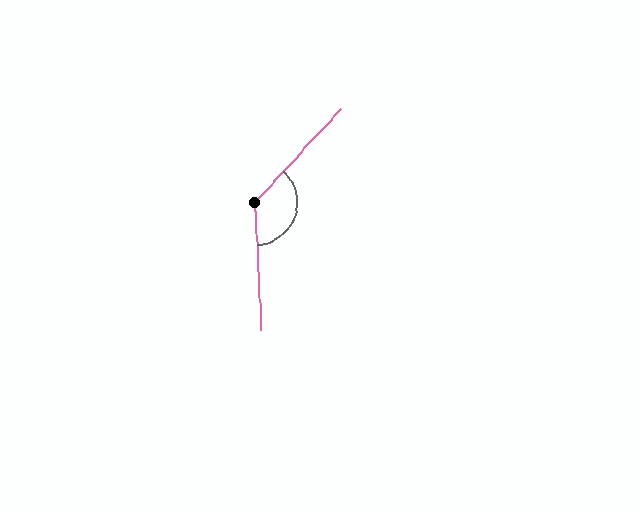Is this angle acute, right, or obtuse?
It is obtuse.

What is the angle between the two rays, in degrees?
Approximately 134 degrees.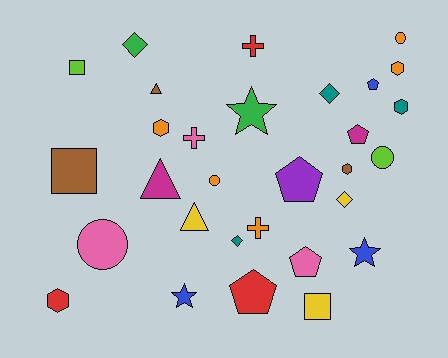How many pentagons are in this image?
There are 5 pentagons.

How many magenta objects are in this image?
There are 2 magenta objects.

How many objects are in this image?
There are 30 objects.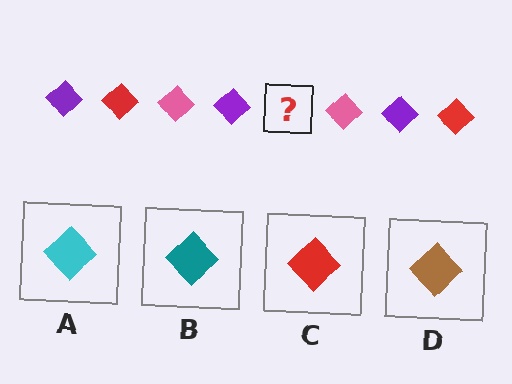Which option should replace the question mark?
Option C.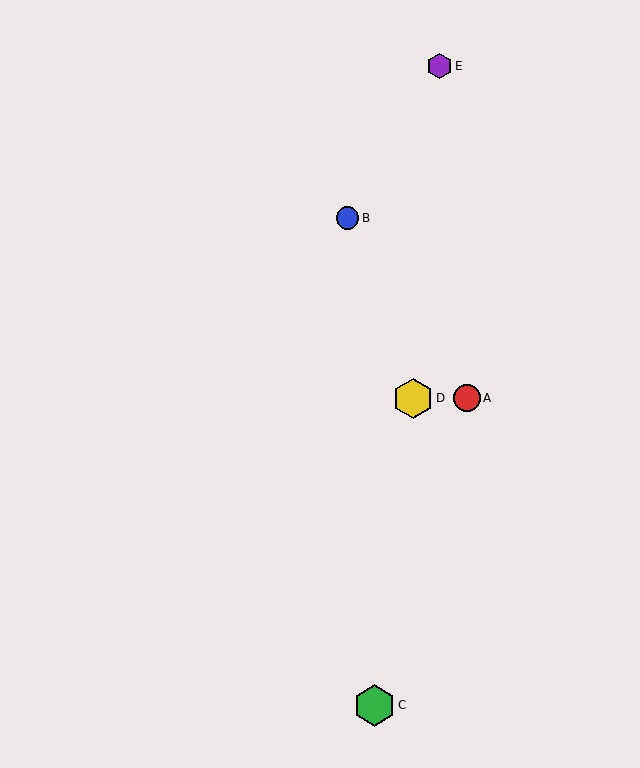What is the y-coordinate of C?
Object C is at y≈705.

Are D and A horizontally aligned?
Yes, both are at y≈398.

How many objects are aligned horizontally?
2 objects (A, D) are aligned horizontally.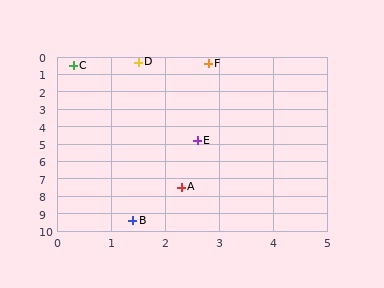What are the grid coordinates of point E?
Point E is at approximately (2.6, 4.8).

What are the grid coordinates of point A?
Point A is at approximately (2.3, 7.5).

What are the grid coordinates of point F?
Point F is at approximately (2.8, 0.4).